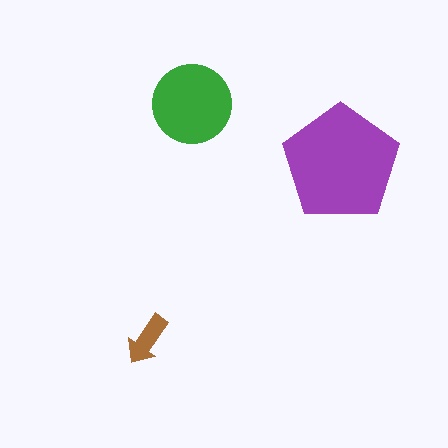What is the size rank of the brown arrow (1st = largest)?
3rd.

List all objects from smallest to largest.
The brown arrow, the green circle, the purple pentagon.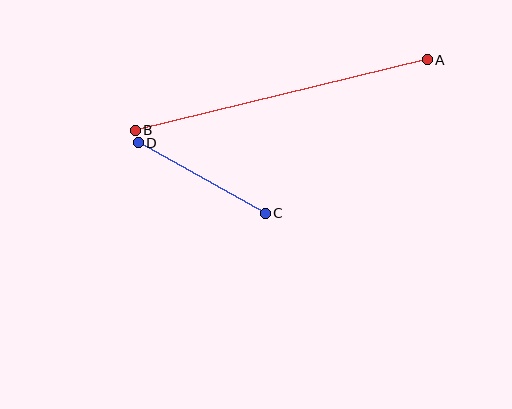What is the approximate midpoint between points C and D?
The midpoint is at approximately (202, 178) pixels.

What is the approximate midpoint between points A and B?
The midpoint is at approximately (281, 95) pixels.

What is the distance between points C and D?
The distance is approximately 145 pixels.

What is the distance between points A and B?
The distance is approximately 300 pixels.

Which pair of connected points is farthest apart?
Points A and B are farthest apart.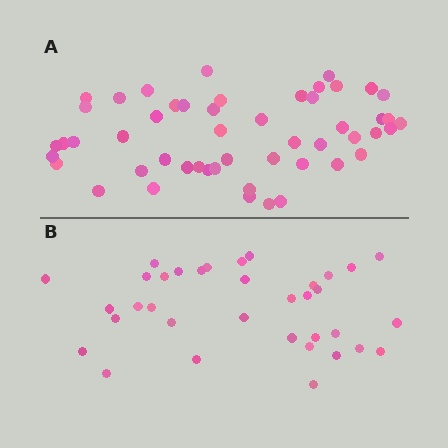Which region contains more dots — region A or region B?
Region A (the top region) has more dots.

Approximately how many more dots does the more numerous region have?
Region A has approximately 15 more dots than region B.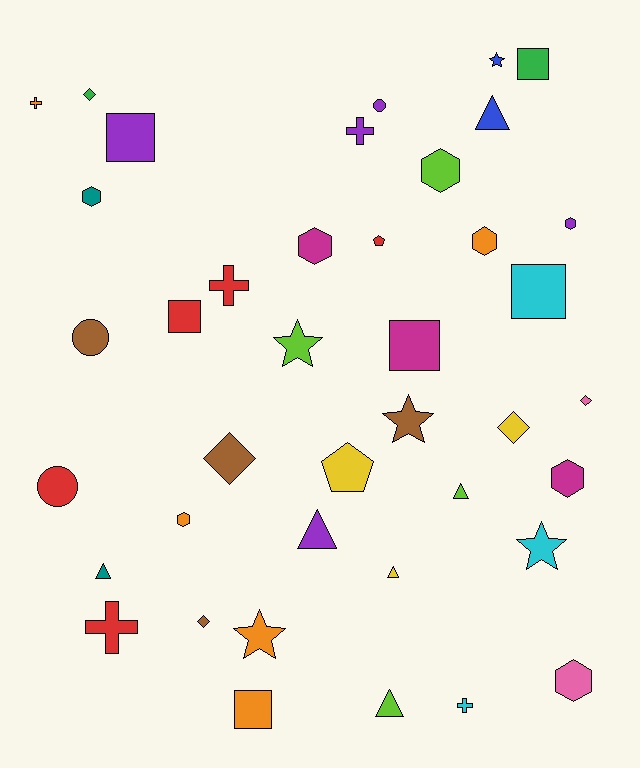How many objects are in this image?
There are 40 objects.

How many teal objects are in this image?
There are 2 teal objects.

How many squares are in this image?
There are 6 squares.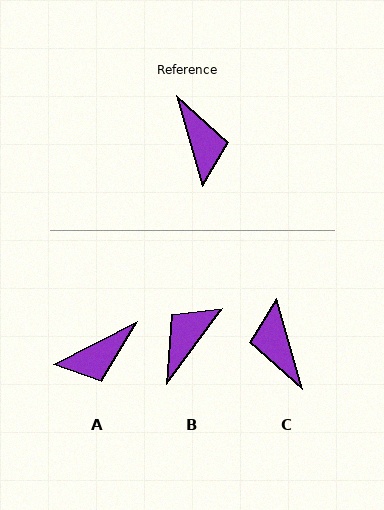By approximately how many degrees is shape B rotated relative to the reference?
Approximately 128 degrees counter-clockwise.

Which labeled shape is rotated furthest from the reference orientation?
C, about 180 degrees away.